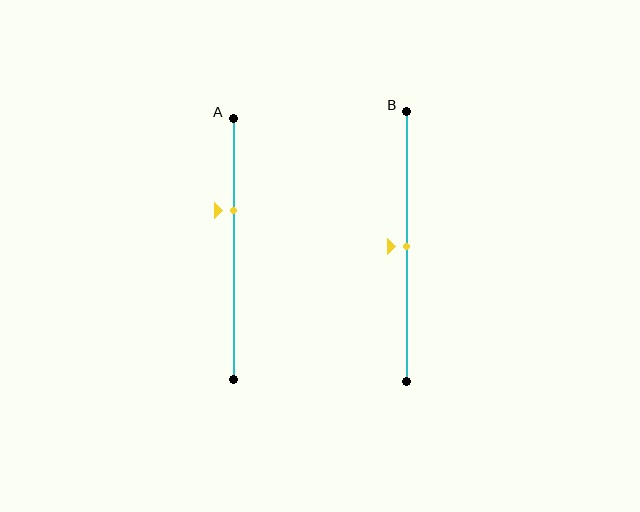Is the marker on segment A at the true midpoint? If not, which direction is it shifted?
No, the marker on segment A is shifted upward by about 15% of the segment length.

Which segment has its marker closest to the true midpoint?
Segment B has its marker closest to the true midpoint.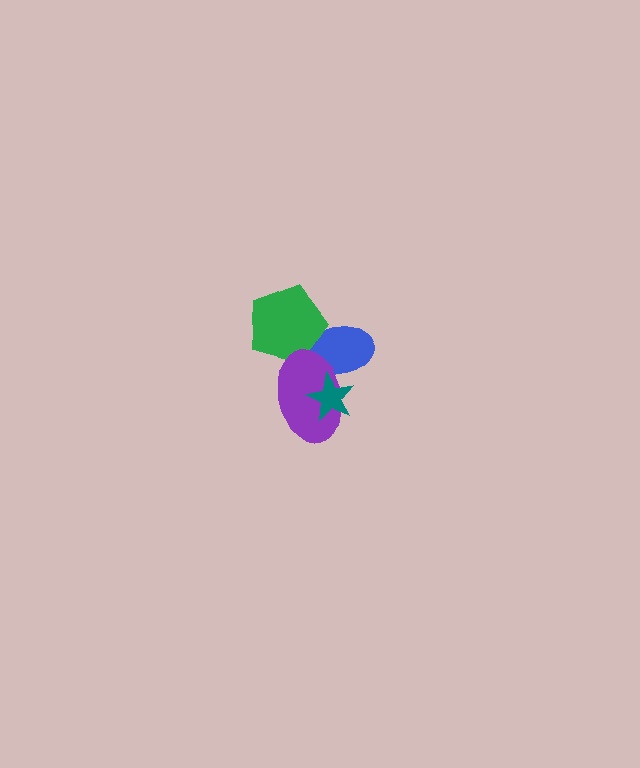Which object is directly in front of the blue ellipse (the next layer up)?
The green pentagon is directly in front of the blue ellipse.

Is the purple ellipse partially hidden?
Yes, it is partially covered by another shape.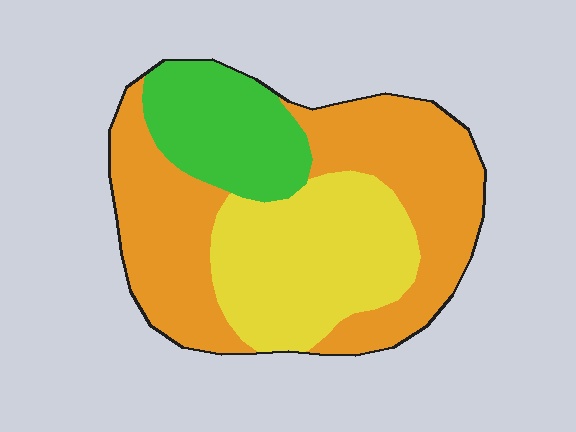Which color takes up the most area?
Orange, at roughly 50%.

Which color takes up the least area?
Green, at roughly 20%.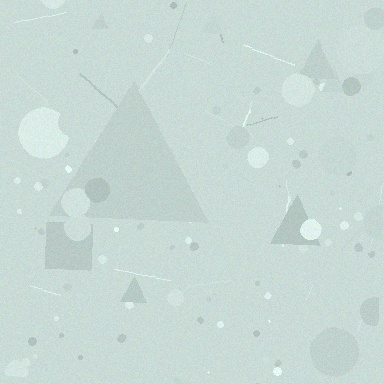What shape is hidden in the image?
A triangle is hidden in the image.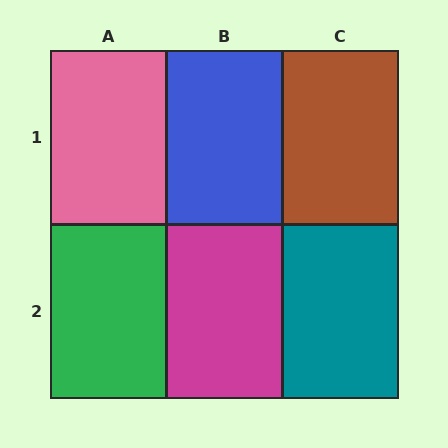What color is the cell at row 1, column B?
Blue.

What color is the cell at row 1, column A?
Pink.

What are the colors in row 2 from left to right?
Green, magenta, teal.